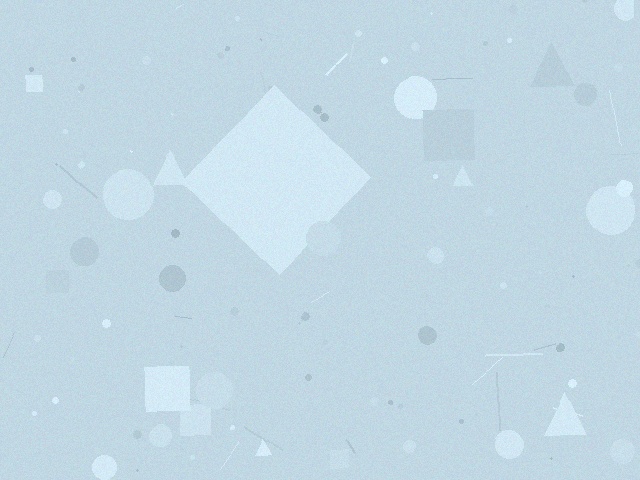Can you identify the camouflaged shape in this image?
The camouflaged shape is a diamond.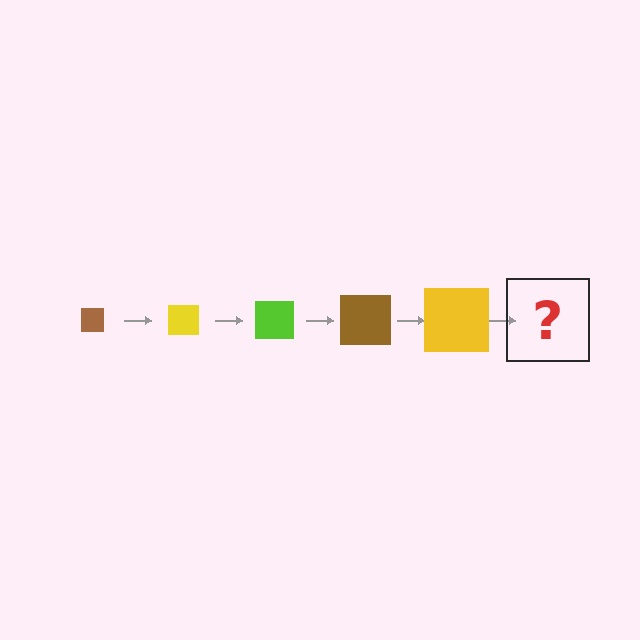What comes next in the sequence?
The next element should be a lime square, larger than the previous one.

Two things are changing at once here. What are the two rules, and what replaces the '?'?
The two rules are that the square grows larger each step and the color cycles through brown, yellow, and lime. The '?' should be a lime square, larger than the previous one.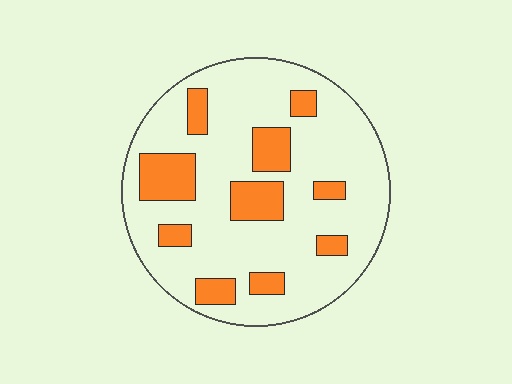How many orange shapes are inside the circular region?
10.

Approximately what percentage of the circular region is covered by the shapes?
Approximately 20%.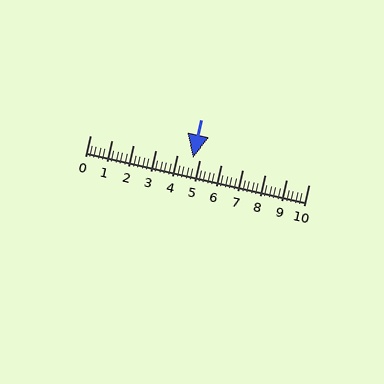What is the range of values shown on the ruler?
The ruler shows values from 0 to 10.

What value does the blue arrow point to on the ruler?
The blue arrow points to approximately 4.7.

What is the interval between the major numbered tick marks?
The major tick marks are spaced 1 units apart.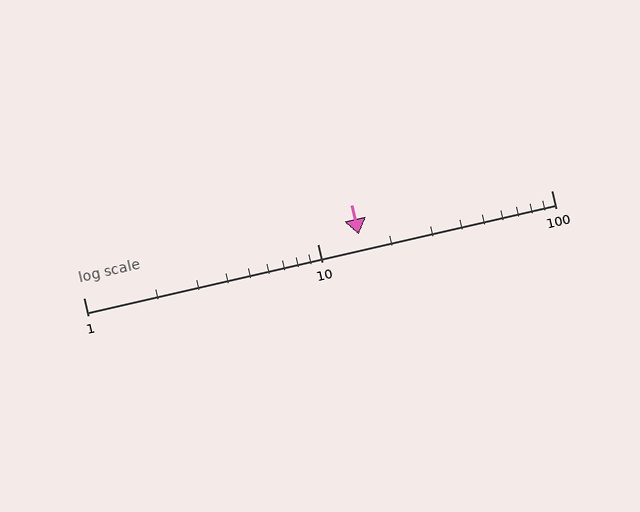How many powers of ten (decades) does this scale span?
The scale spans 2 decades, from 1 to 100.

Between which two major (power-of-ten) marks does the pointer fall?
The pointer is between 10 and 100.